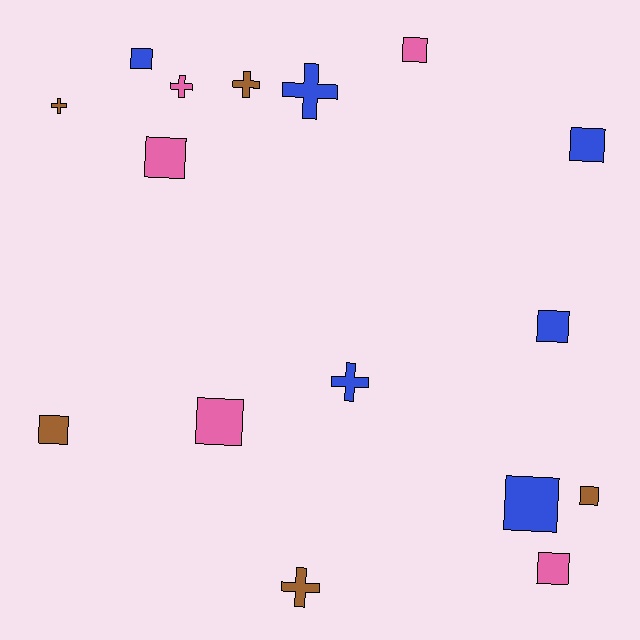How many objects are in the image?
There are 16 objects.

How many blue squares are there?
There are 4 blue squares.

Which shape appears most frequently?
Square, with 10 objects.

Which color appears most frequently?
Blue, with 6 objects.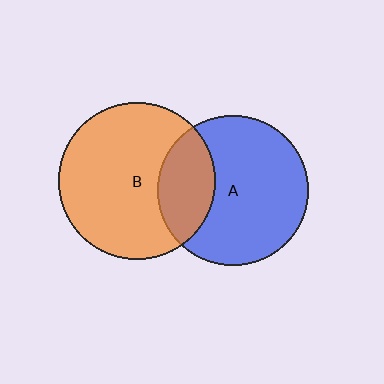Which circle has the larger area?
Circle B (orange).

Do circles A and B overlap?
Yes.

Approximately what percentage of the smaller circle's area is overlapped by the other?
Approximately 25%.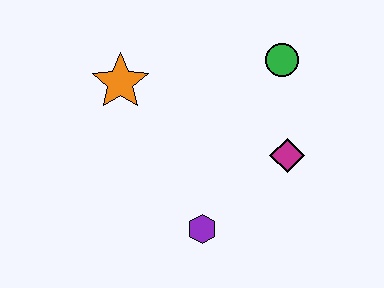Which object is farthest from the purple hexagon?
The green circle is farthest from the purple hexagon.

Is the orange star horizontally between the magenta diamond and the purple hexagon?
No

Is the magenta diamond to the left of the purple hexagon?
No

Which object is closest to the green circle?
The magenta diamond is closest to the green circle.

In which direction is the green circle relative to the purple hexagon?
The green circle is above the purple hexagon.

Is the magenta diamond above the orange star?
No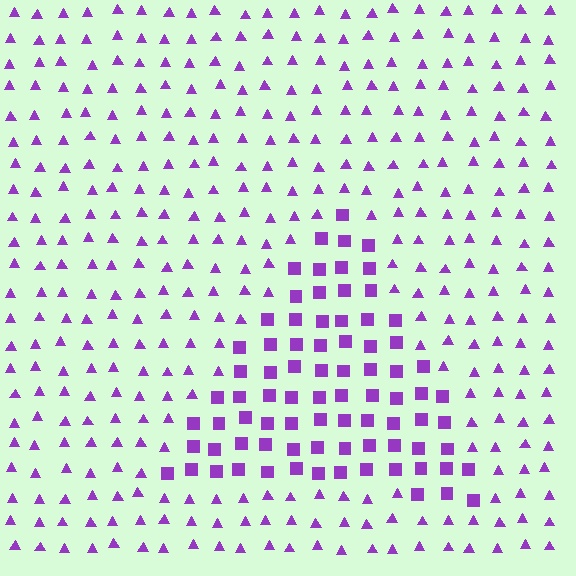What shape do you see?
I see a triangle.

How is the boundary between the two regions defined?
The boundary is defined by a change in element shape: squares inside vs. triangles outside. All elements share the same color and spacing.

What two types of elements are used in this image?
The image uses squares inside the triangle region and triangles outside it.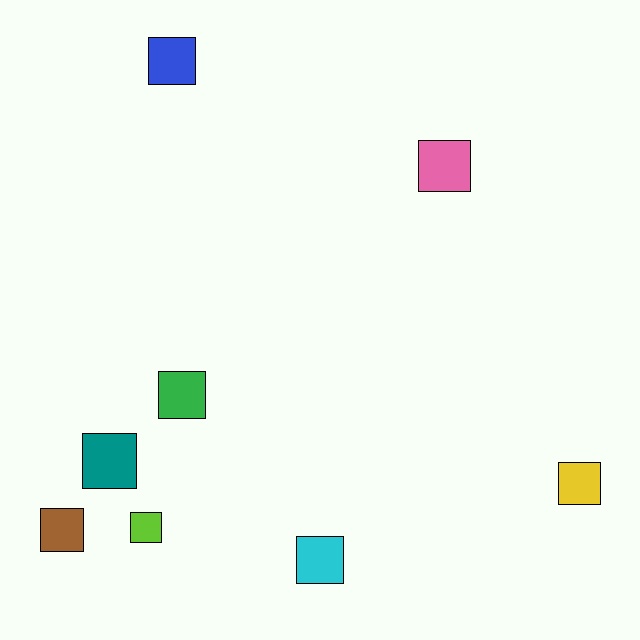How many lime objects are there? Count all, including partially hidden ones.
There is 1 lime object.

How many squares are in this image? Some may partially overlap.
There are 8 squares.